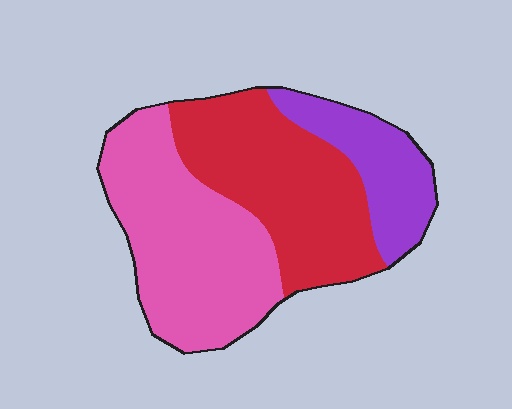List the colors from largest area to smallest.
From largest to smallest: pink, red, purple.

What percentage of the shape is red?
Red takes up between a third and a half of the shape.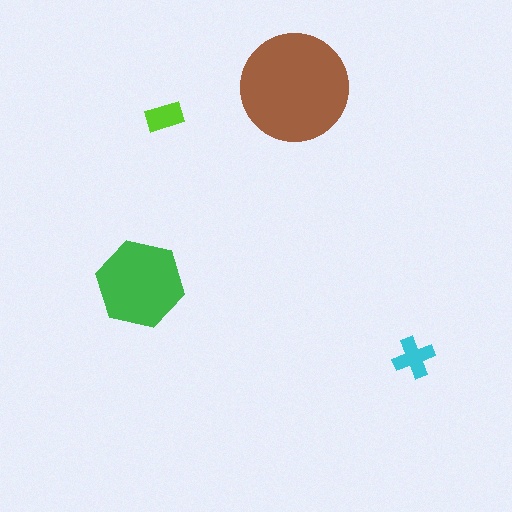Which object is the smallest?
The lime rectangle.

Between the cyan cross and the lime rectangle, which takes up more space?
The cyan cross.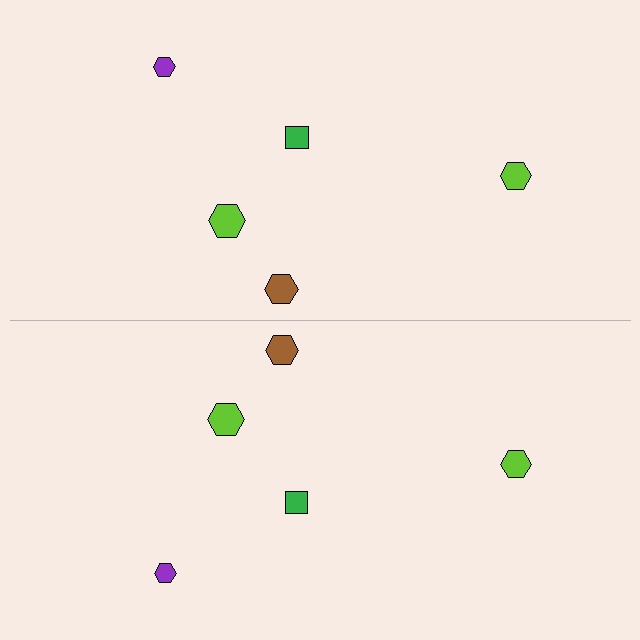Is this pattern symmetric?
Yes, this pattern has bilateral (reflection) symmetry.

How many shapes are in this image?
There are 10 shapes in this image.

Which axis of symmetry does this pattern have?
The pattern has a horizontal axis of symmetry running through the center of the image.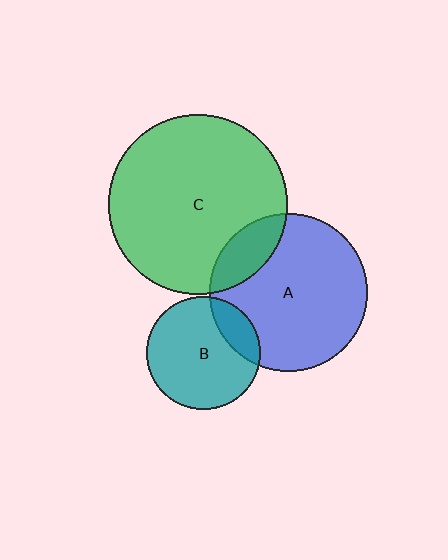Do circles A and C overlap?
Yes.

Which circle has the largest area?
Circle C (green).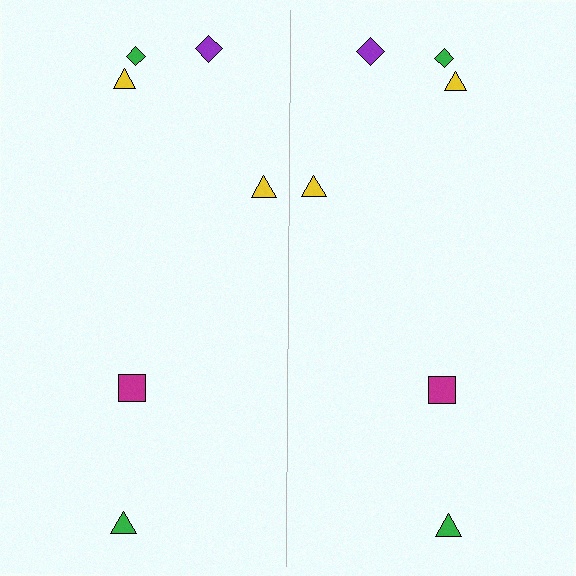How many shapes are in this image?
There are 12 shapes in this image.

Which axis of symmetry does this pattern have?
The pattern has a vertical axis of symmetry running through the center of the image.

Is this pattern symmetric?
Yes, this pattern has bilateral (reflection) symmetry.